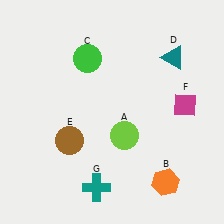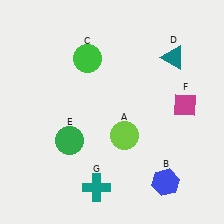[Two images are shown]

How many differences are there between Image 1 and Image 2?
There are 2 differences between the two images.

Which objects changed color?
B changed from orange to blue. E changed from brown to green.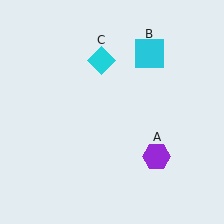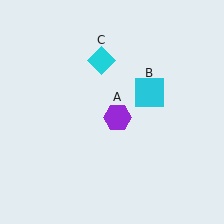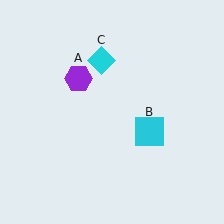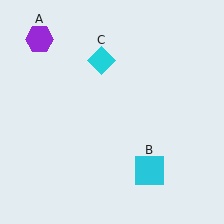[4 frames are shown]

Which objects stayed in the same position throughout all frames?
Cyan diamond (object C) remained stationary.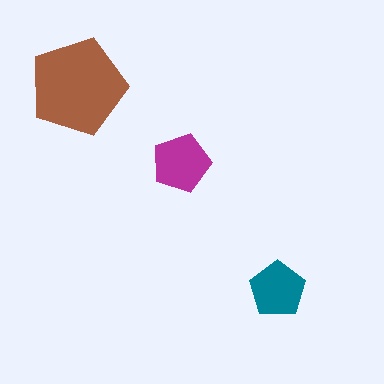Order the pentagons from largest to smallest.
the brown one, the magenta one, the teal one.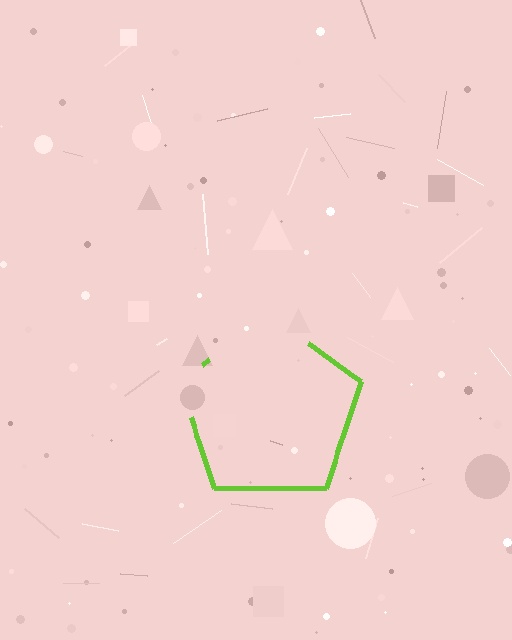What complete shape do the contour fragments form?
The contour fragments form a pentagon.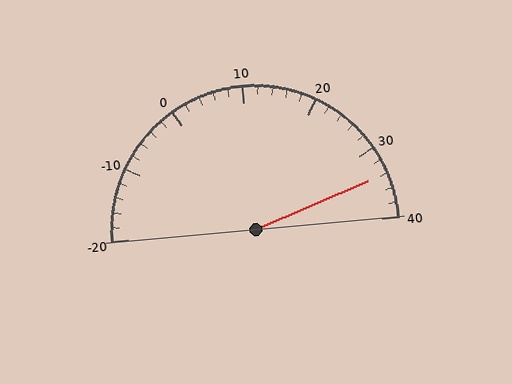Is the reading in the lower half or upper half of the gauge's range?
The reading is in the upper half of the range (-20 to 40).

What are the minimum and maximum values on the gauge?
The gauge ranges from -20 to 40.